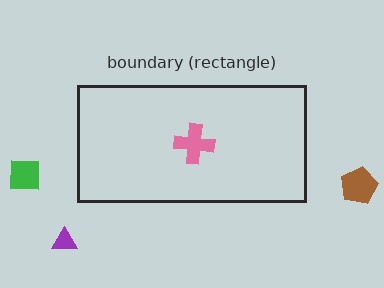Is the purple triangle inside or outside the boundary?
Outside.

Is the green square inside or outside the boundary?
Outside.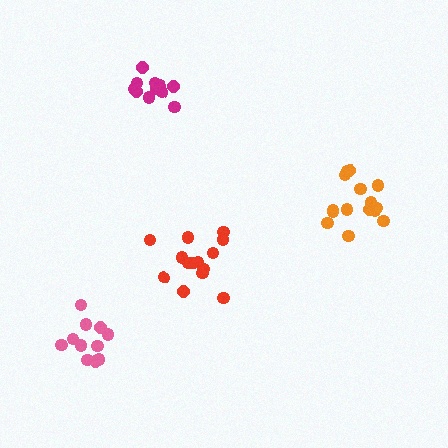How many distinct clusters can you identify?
There are 4 distinct clusters.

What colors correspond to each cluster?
The clusters are colored: magenta, red, pink, orange.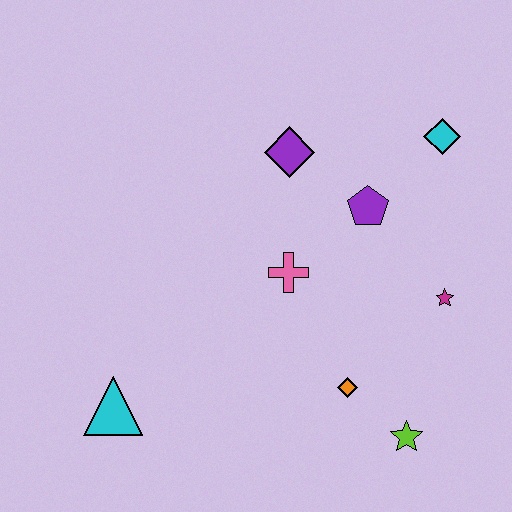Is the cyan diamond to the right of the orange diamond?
Yes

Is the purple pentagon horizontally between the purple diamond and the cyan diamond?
Yes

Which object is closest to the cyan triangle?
The pink cross is closest to the cyan triangle.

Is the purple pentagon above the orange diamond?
Yes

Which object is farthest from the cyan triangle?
The cyan diamond is farthest from the cyan triangle.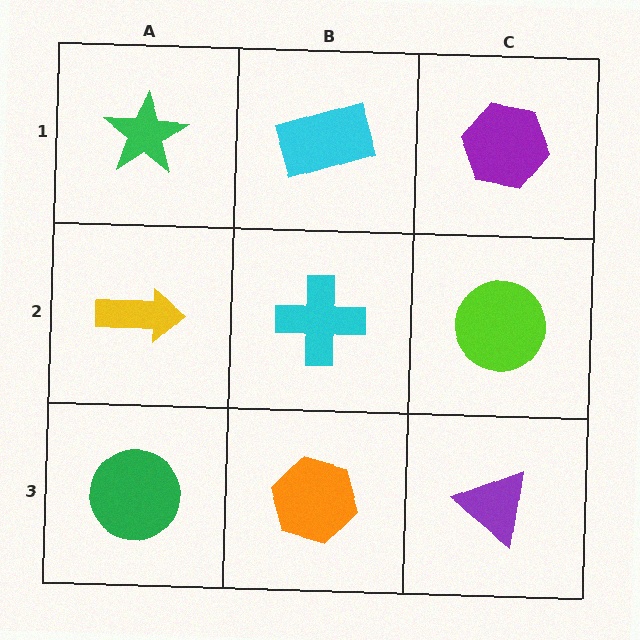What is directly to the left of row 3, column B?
A green circle.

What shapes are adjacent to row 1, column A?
A yellow arrow (row 2, column A), a cyan rectangle (row 1, column B).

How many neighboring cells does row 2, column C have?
3.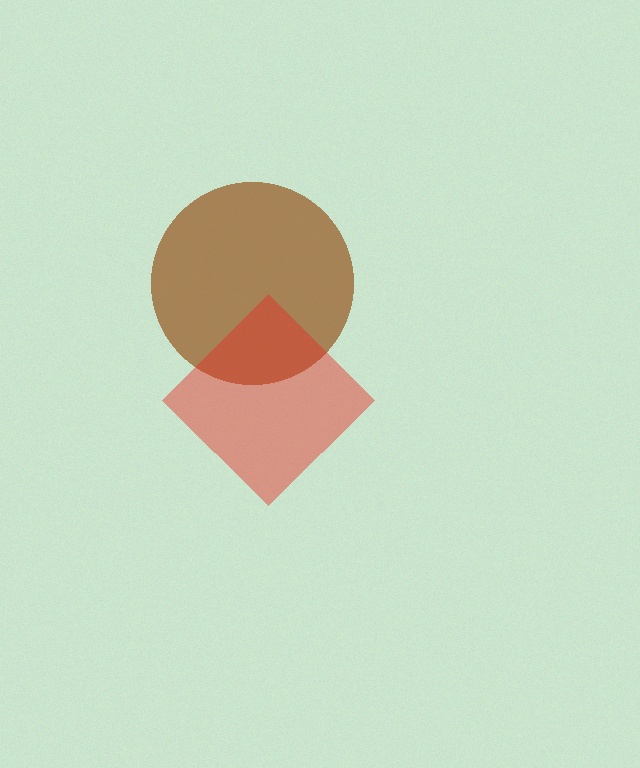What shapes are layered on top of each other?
The layered shapes are: a brown circle, a red diamond.